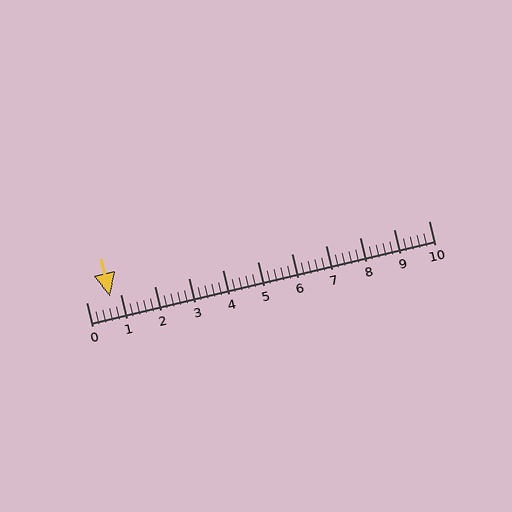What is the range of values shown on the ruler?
The ruler shows values from 0 to 10.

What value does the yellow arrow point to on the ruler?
The yellow arrow points to approximately 0.7.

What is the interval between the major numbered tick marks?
The major tick marks are spaced 1 units apart.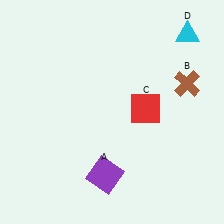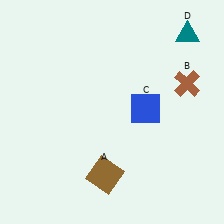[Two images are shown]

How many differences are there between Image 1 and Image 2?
There are 3 differences between the two images.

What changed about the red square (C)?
In Image 1, C is red. In Image 2, it changed to blue.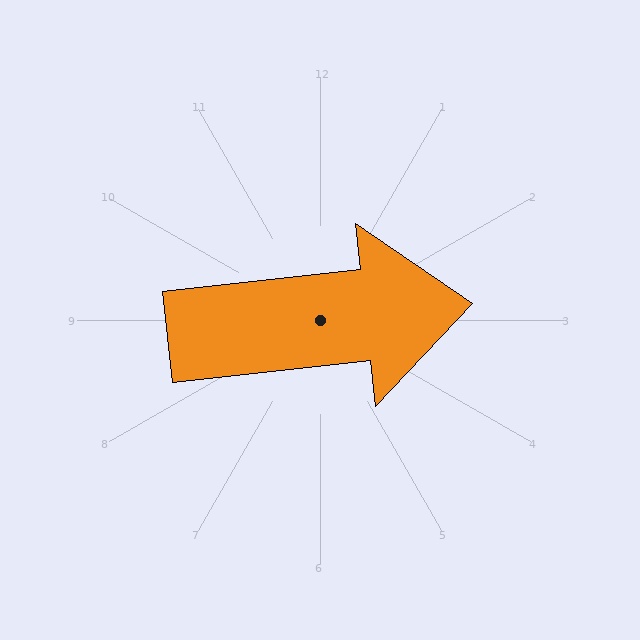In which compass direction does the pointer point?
East.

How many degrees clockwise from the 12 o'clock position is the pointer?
Approximately 84 degrees.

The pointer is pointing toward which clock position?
Roughly 3 o'clock.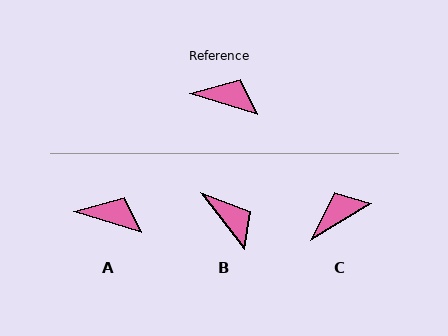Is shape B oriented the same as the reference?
No, it is off by about 36 degrees.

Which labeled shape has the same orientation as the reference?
A.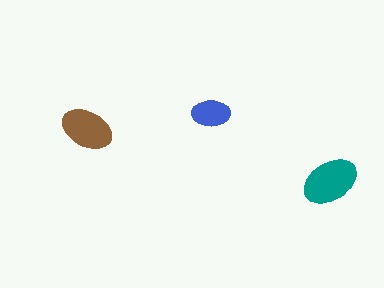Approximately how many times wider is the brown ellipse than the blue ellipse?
About 1.5 times wider.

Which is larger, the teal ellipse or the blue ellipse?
The teal one.